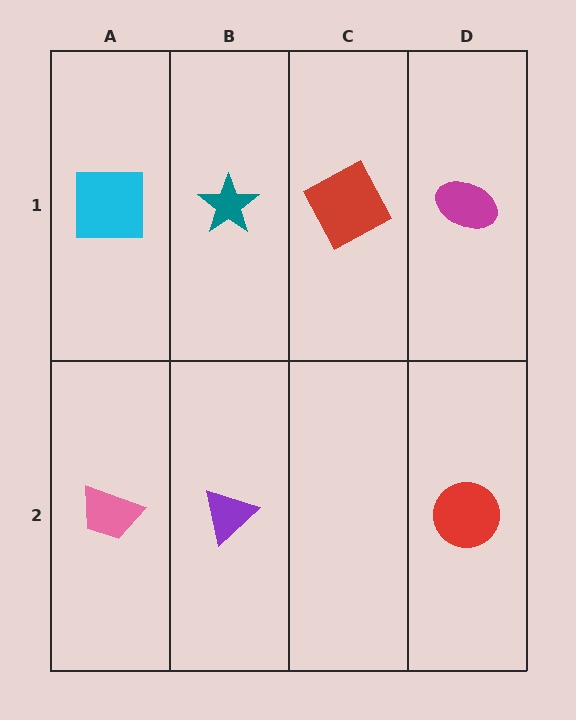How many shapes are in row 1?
4 shapes.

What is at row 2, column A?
A pink trapezoid.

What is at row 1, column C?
A red square.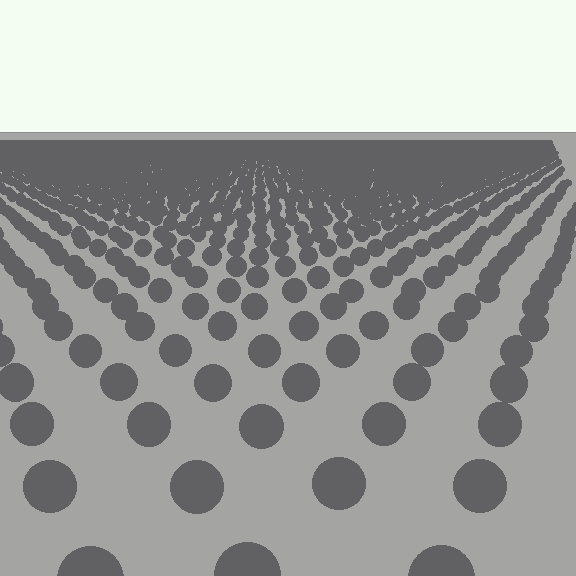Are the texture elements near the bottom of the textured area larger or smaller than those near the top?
Larger. Near the bottom, elements are closer to the viewer and appear at a bigger on-screen size.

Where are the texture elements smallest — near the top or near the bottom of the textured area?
Near the top.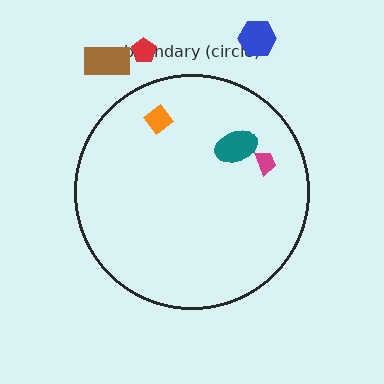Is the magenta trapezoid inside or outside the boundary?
Inside.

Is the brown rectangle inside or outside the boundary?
Outside.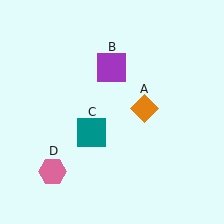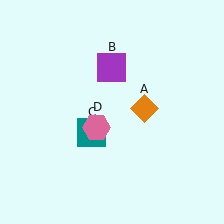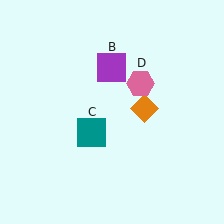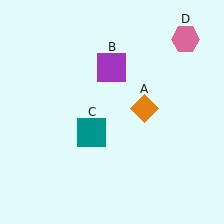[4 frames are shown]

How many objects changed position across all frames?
1 object changed position: pink hexagon (object D).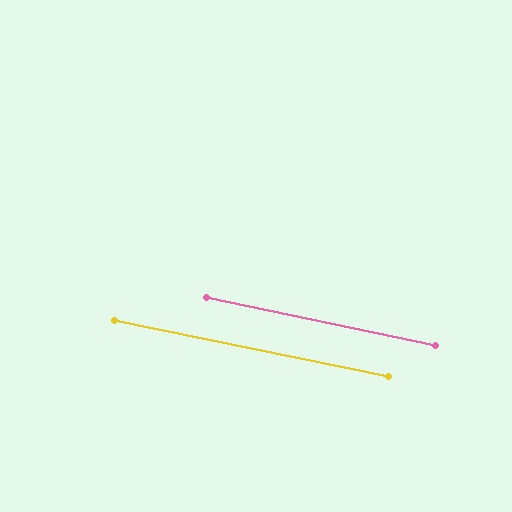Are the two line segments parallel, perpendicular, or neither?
Parallel — their directions differ by only 0.3°.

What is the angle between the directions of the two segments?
Approximately 0 degrees.